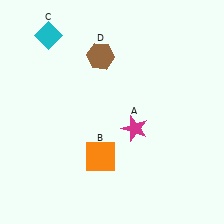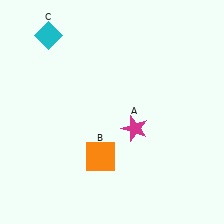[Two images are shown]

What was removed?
The brown hexagon (D) was removed in Image 2.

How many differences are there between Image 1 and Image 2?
There is 1 difference between the two images.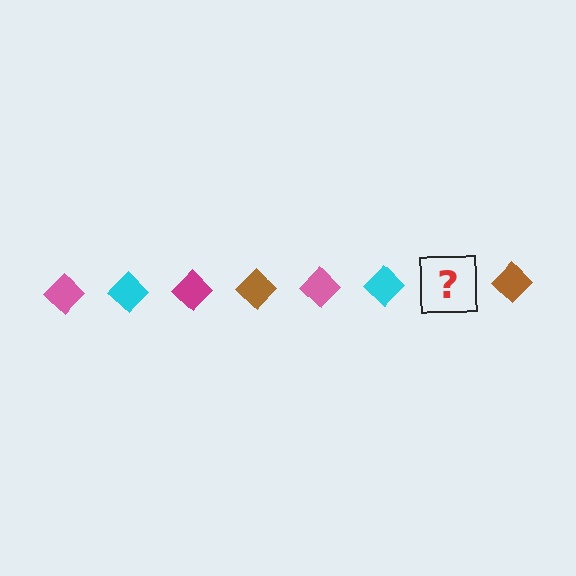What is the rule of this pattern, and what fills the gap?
The rule is that the pattern cycles through pink, cyan, magenta, brown diamonds. The gap should be filled with a magenta diamond.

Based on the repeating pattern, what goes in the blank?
The blank should be a magenta diamond.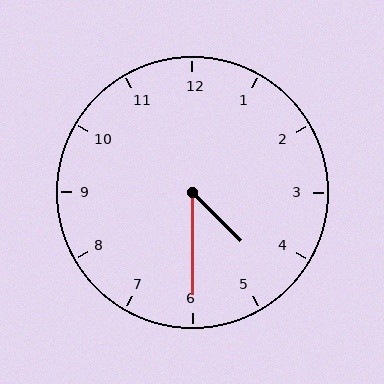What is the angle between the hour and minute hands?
Approximately 45 degrees.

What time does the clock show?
4:30.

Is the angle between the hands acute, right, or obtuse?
It is acute.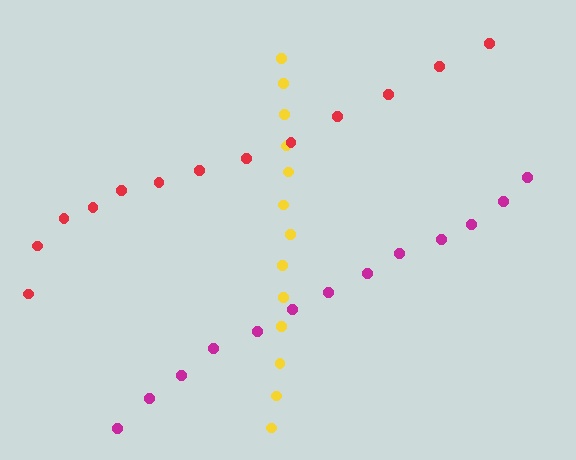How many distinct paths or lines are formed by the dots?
There are 3 distinct paths.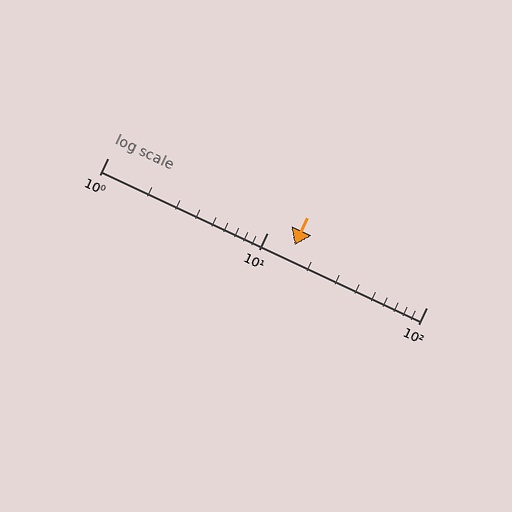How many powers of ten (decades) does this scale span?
The scale spans 2 decades, from 1 to 100.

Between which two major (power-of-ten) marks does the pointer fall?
The pointer is between 10 and 100.